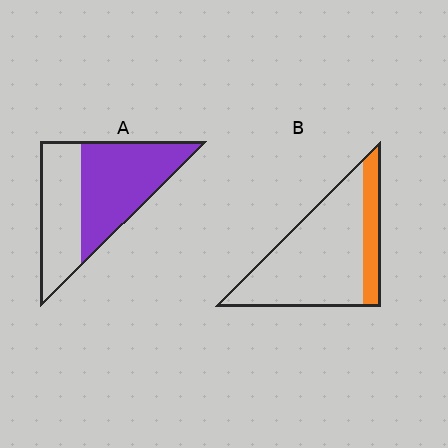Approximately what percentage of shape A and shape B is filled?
A is approximately 55% and B is approximately 20%.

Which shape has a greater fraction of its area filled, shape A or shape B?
Shape A.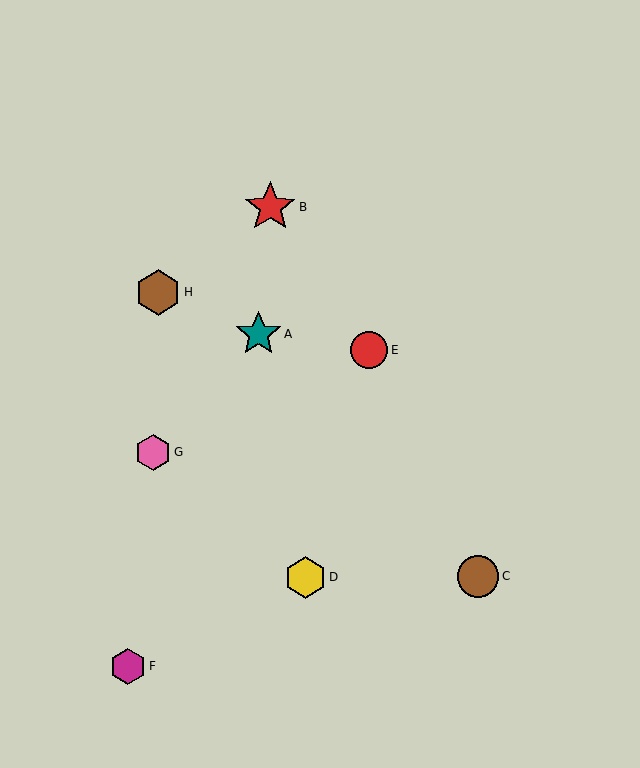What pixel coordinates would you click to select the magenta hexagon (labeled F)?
Click at (128, 666) to select the magenta hexagon F.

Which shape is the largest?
The red star (labeled B) is the largest.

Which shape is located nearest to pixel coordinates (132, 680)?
The magenta hexagon (labeled F) at (128, 666) is nearest to that location.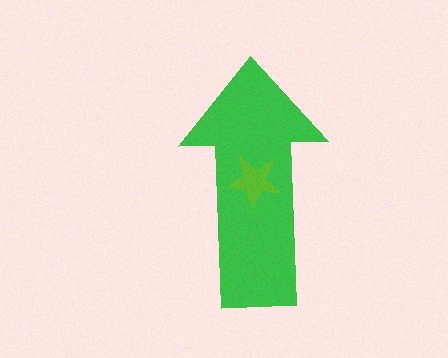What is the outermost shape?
The green arrow.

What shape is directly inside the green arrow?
The lime star.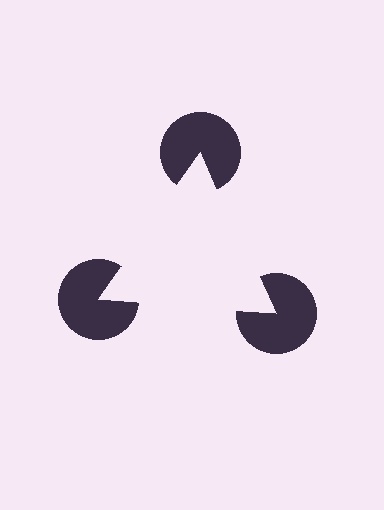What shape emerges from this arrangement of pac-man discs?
An illusory triangle — its edges are inferred from the aligned wedge cuts in the pac-man discs, not physically drawn.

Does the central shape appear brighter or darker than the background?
It typically appears slightly brighter than the background, even though no actual brightness change is drawn.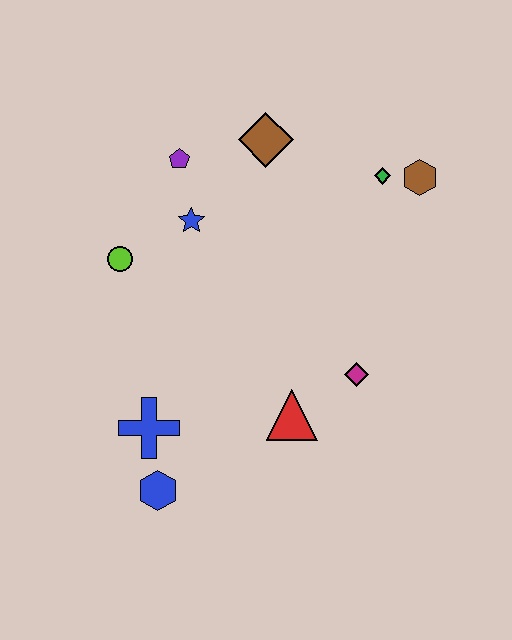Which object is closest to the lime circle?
The blue star is closest to the lime circle.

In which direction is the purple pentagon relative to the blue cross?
The purple pentagon is above the blue cross.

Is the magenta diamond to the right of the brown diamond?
Yes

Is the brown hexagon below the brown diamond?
Yes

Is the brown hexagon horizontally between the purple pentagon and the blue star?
No